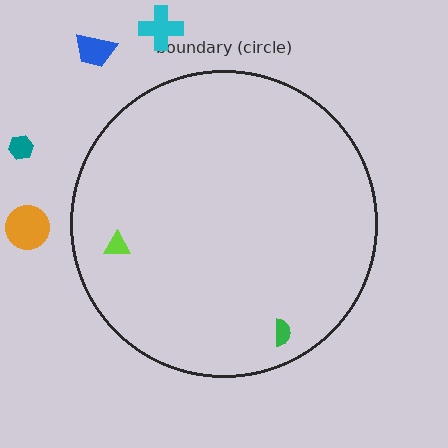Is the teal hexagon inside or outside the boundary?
Outside.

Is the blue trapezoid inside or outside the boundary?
Outside.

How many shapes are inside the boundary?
2 inside, 4 outside.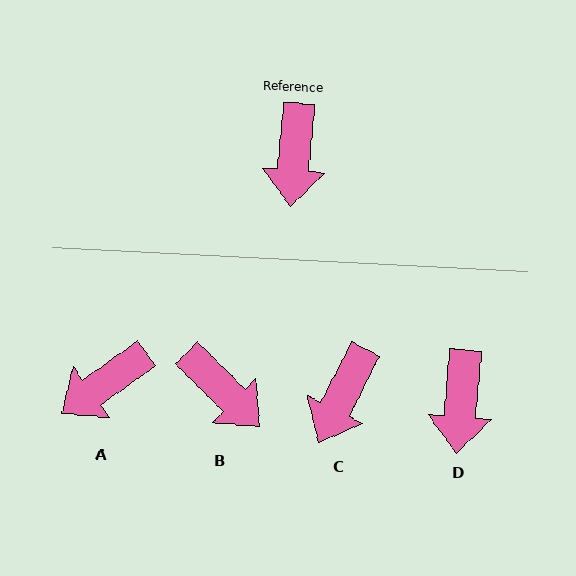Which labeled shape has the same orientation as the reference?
D.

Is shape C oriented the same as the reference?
No, it is off by about 22 degrees.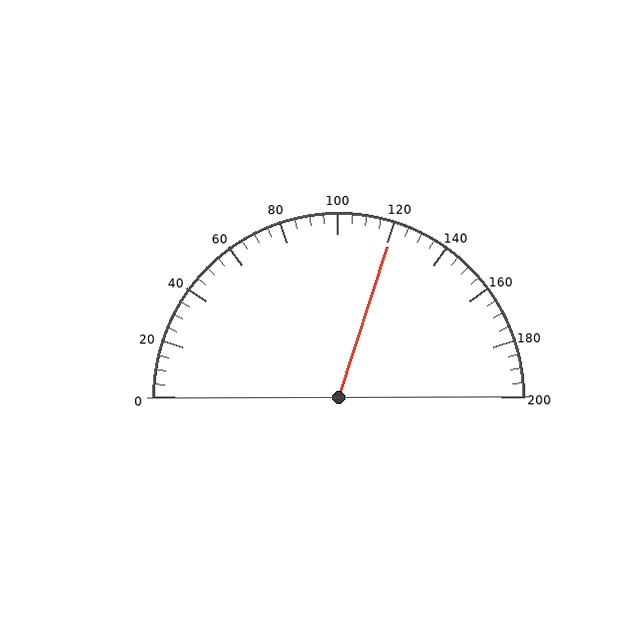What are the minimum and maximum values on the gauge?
The gauge ranges from 0 to 200.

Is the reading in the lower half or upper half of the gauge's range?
The reading is in the upper half of the range (0 to 200).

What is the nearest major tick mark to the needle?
The nearest major tick mark is 120.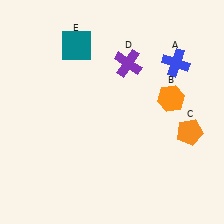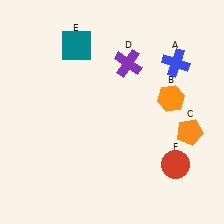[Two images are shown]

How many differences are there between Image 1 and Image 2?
There is 1 difference between the two images.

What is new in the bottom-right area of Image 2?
A red circle (F) was added in the bottom-right area of Image 2.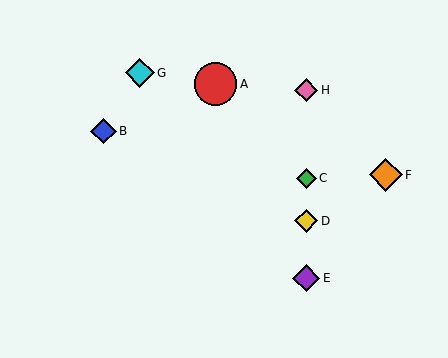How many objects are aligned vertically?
4 objects (C, D, E, H) are aligned vertically.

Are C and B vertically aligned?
No, C is at x≈306 and B is at x≈104.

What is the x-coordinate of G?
Object G is at x≈140.